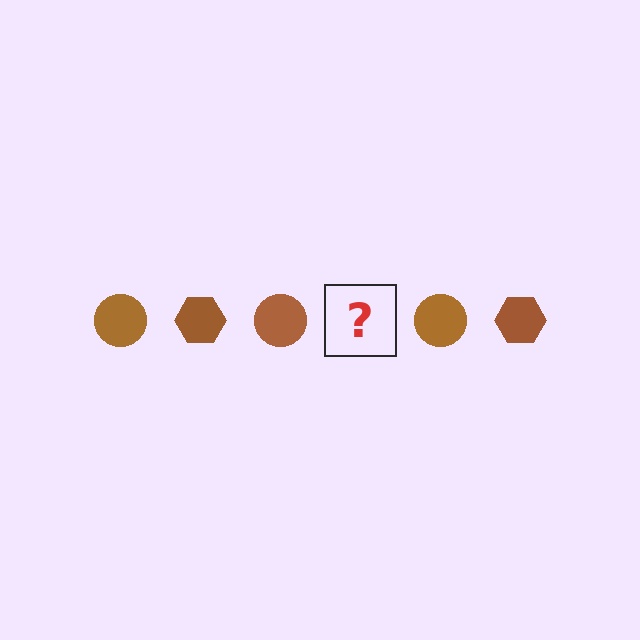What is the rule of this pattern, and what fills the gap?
The rule is that the pattern cycles through circle, hexagon shapes in brown. The gap should be filled with a brown hexagon.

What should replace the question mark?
The question mark should be replaced with a brown hexagon.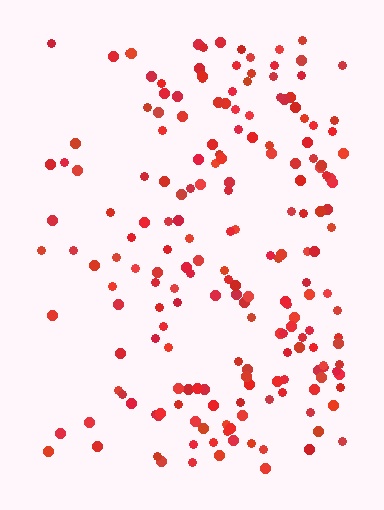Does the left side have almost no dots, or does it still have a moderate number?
Still a moderate number, just noticeably fewer than the right.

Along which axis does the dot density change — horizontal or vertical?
Horizontal.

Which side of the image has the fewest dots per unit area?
The left.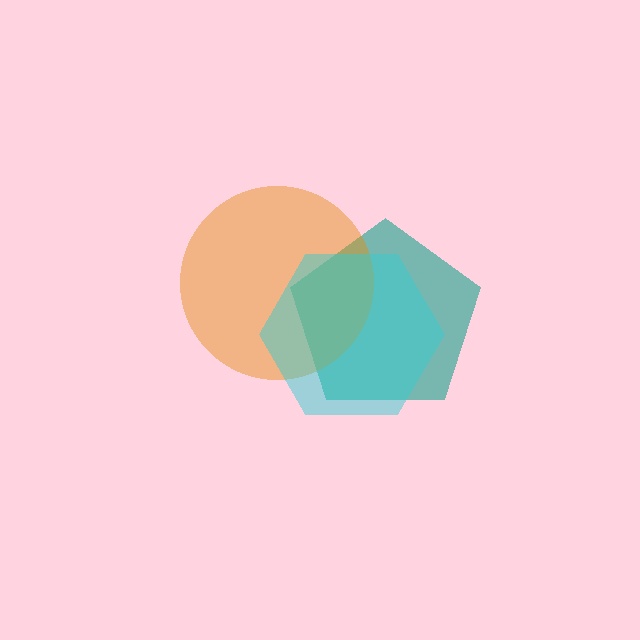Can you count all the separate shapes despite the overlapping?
Yes, there are 3 separate shapes.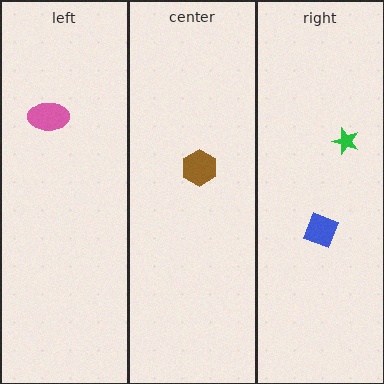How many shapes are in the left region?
1.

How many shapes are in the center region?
1.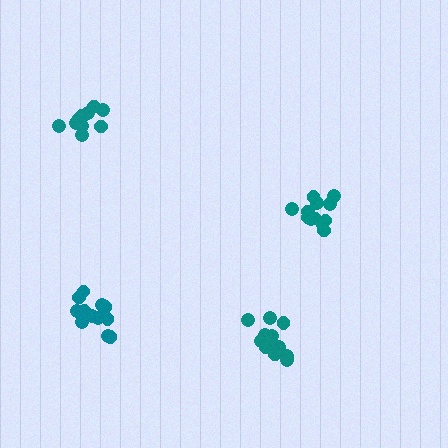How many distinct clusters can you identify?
There are 4 distinct clusters.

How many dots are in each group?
Group 1: 14 dots, Group 2: 13 dots, Group 3: 12 dots, Group 4: 12 dots (51 total).